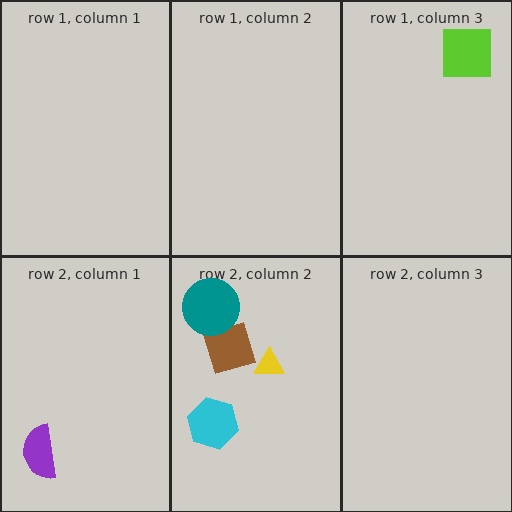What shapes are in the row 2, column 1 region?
The purple semicircle.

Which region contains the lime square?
The row 1, column 3 region.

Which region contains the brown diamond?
The row 2, column 2 region.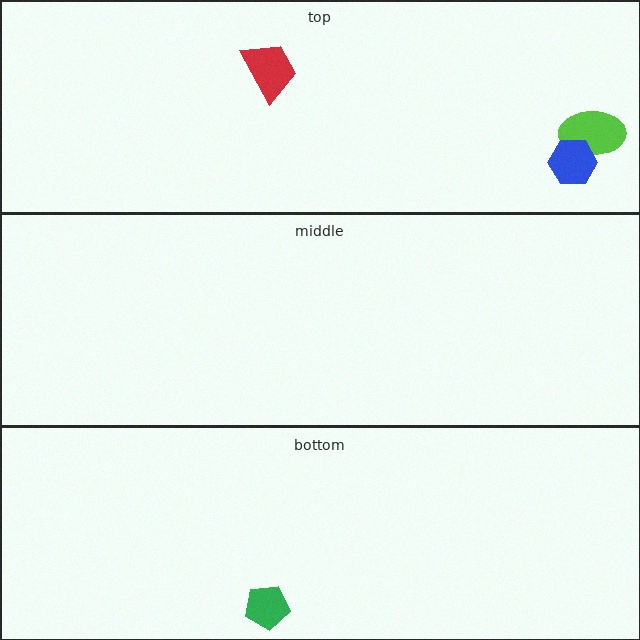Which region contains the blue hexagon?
The top region.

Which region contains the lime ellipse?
The top region.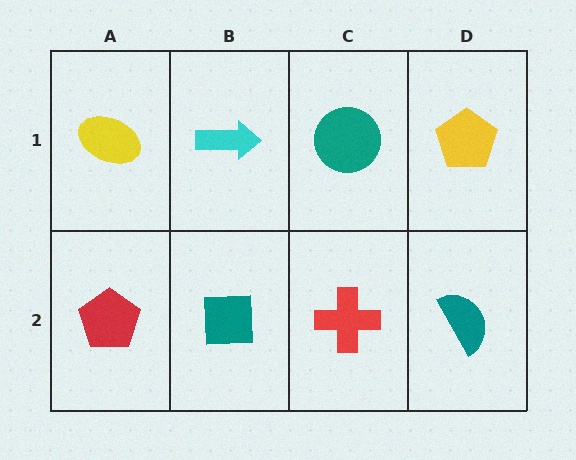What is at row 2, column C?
A red cross.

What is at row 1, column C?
A teal circle.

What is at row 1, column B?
A cyan arrow.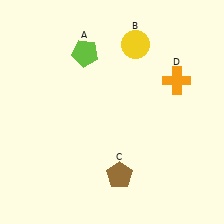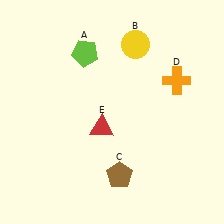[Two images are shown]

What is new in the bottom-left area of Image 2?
A red triangle (E) was added in the bottom-left area of Image 2.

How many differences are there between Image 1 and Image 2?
There is 1 difference between the two images.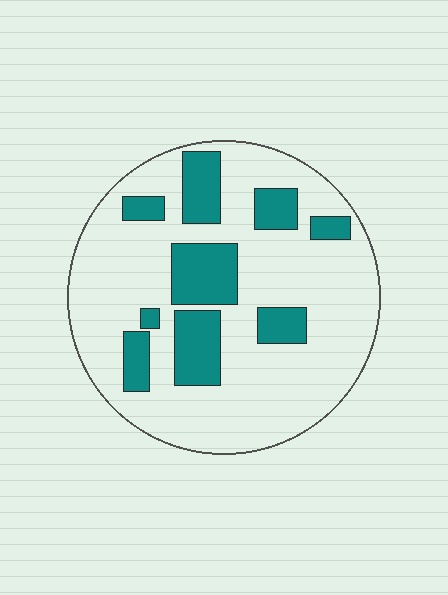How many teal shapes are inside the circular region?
9.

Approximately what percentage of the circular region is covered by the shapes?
Approximately 25%.